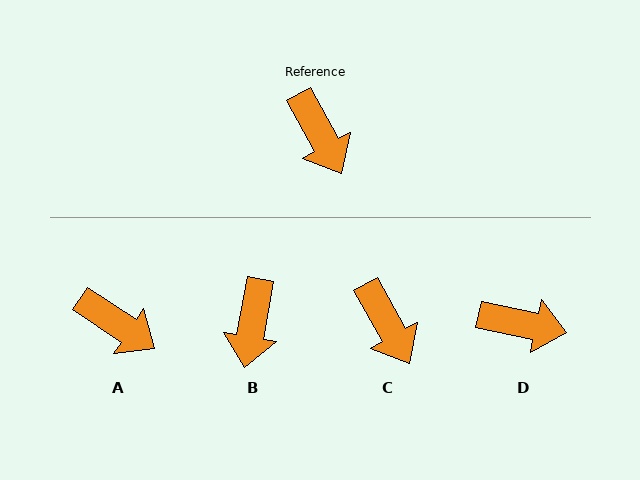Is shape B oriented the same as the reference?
No, it is off by about 39 degrees.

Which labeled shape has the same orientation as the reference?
C.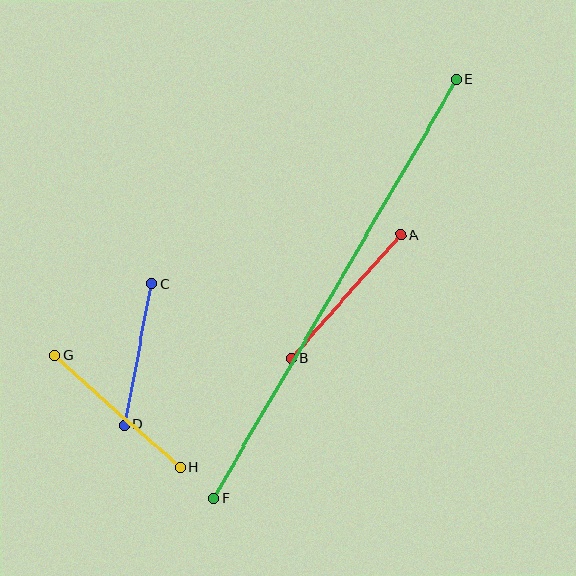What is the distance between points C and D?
The distance is approximately 144 pixels.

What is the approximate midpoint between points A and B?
The midpoint is at approximately (346, 296) pixels.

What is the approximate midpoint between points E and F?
The midpoint is at approximately (335, 289) pixels.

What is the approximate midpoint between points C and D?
The midpoint is at approximately (138, 354) pixels.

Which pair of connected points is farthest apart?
Points E and F are farthest apart.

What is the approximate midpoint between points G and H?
The midpoint is at approximately (117, 412) pixels.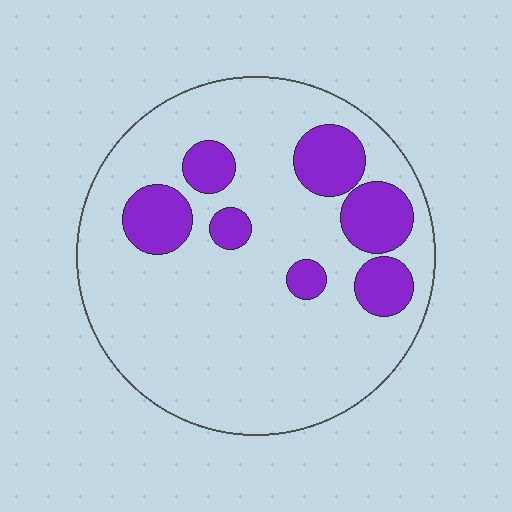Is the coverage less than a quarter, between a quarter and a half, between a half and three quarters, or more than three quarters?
Less than a quarter.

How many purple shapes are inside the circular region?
7.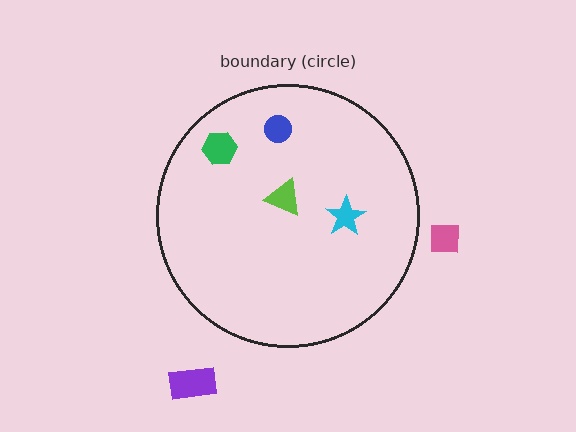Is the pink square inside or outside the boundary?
Outside.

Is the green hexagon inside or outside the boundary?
Inside.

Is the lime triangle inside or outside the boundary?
Inside.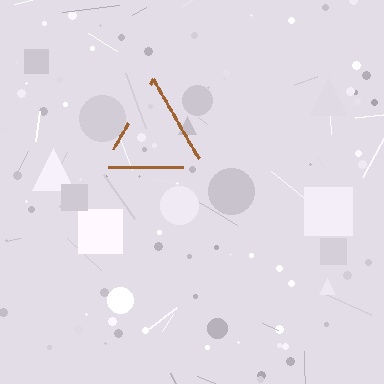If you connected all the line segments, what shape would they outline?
They would outline a triangle.